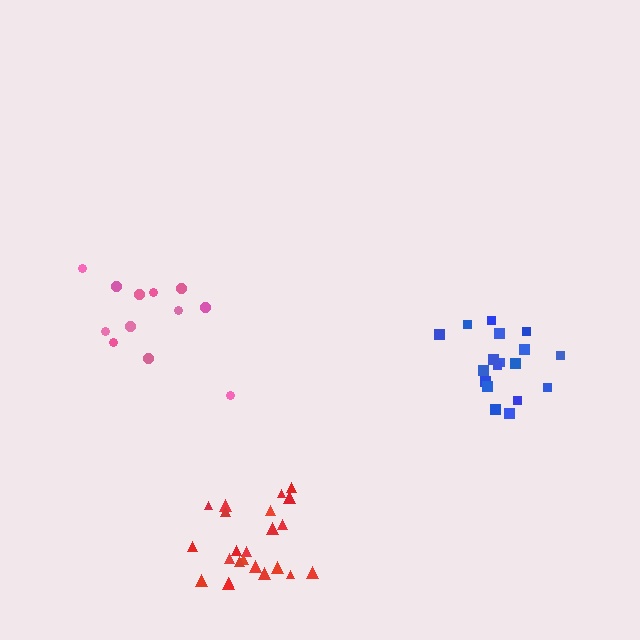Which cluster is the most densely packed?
Blue.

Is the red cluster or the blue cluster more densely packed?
Blue.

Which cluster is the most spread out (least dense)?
Pink.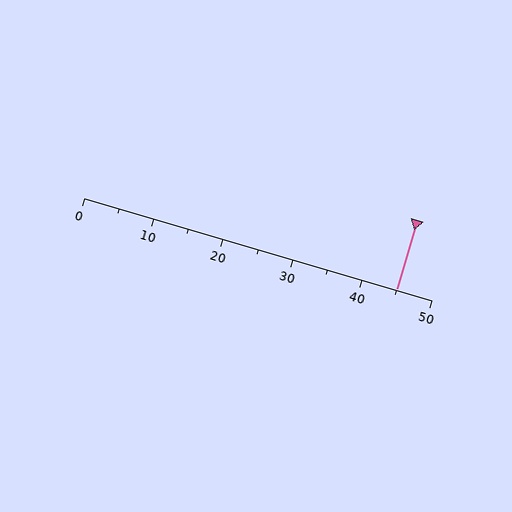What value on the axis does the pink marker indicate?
The marker indicates approximately 45.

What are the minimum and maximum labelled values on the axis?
The axis runs from 0 to 50.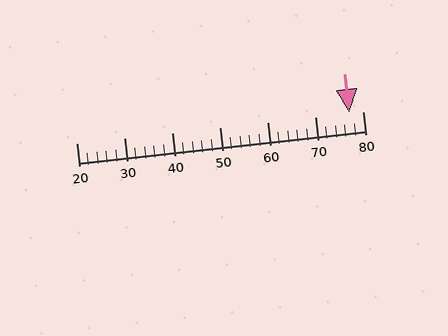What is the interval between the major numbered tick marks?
The major tick marks are spaced 10 units apart.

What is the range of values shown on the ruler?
The ruler shows values from 20 to 80.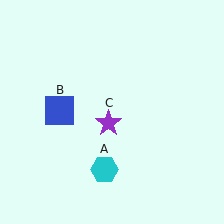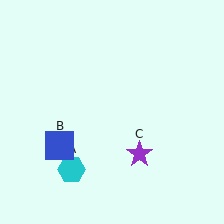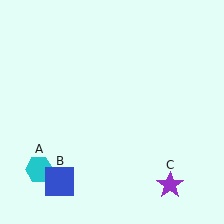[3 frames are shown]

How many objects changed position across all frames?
3 objects changed position: cyan hexagon (object A), blue square (object B), purple star (object C).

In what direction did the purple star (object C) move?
The purple star (object C) moved down and to the right.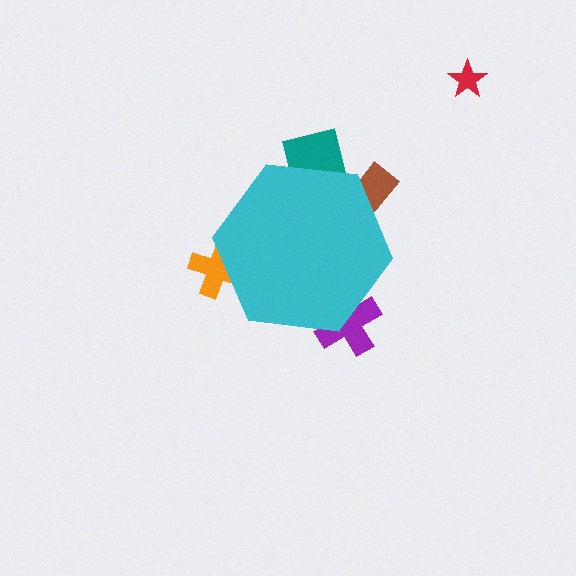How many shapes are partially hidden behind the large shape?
4 shapes are partially hidden.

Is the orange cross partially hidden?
Yes, the orange cross is partially hidden behind the cyan hexagon.